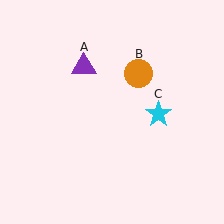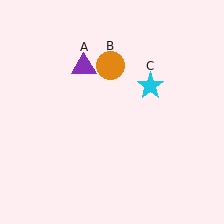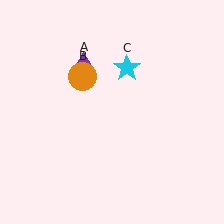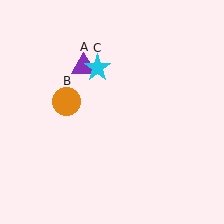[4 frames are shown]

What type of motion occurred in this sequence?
The orange circle (object B), cyan star (object C) rotated counterclockwise around the center of the scene.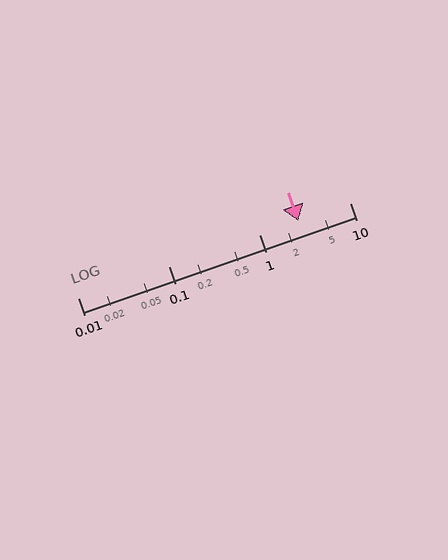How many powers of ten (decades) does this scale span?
The scale spans 3 decades, from 0.01 to 10.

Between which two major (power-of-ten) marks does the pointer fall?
The pointer is between 1 and 10.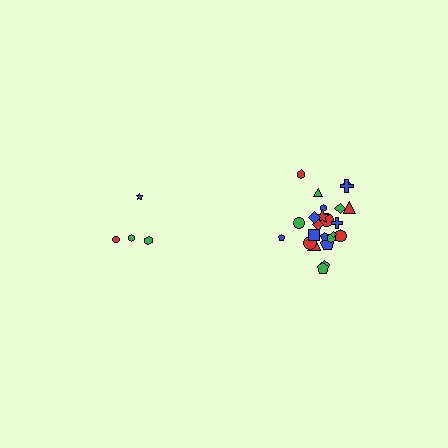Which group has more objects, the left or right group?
The right group.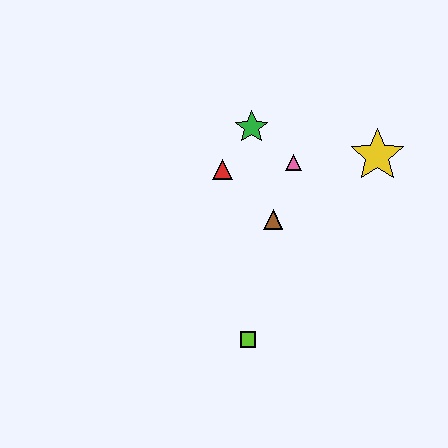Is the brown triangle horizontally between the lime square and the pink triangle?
Yes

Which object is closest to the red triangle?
The green star is closest to the red triangle.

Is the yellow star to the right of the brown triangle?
Yes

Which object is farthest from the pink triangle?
The lime square is farthest from the pink triangle.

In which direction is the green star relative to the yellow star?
The green star is to the left of the yellow star.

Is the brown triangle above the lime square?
Yes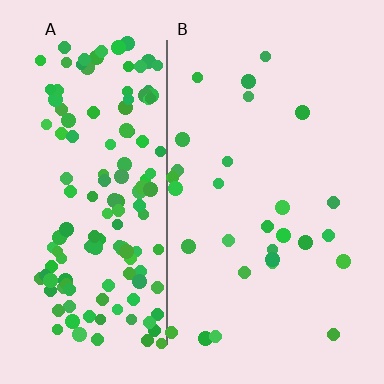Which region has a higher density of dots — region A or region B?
A (the left).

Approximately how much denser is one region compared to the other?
Approximately 5.2× — region A over region B.